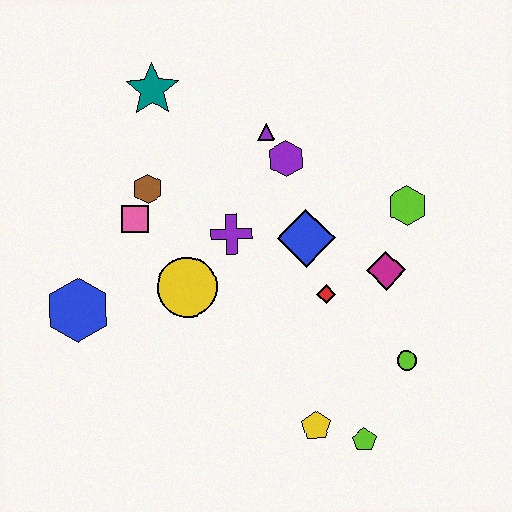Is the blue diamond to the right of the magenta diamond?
No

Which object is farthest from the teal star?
The lime pentagon is farthest from the teal star.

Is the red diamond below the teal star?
Yes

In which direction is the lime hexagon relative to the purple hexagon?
The lime hexagon is to the right of the purple hexagon.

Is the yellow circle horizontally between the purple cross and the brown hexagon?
Yes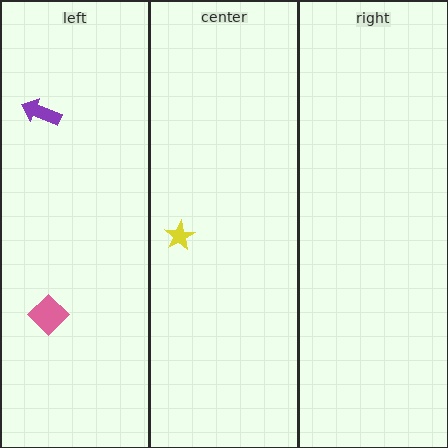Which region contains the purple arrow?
The left region.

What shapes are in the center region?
The yellow star.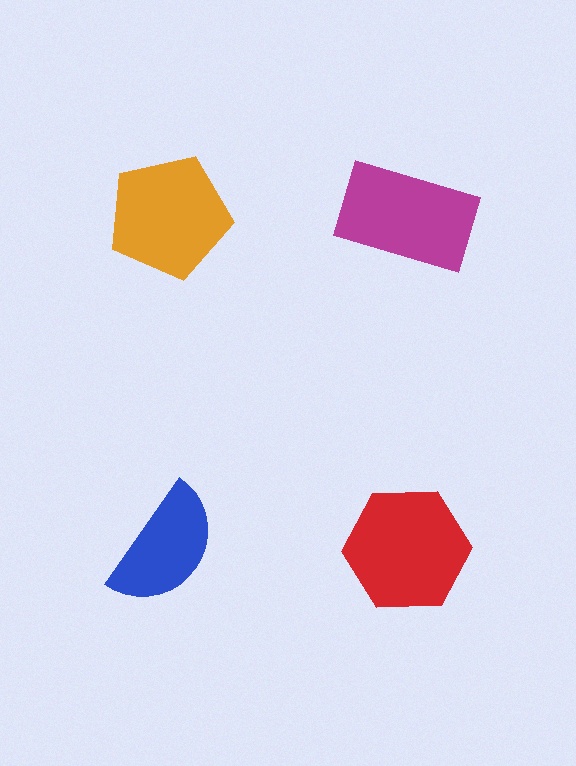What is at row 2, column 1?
A blue semicircle.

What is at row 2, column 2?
A red hexagon.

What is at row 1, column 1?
An orange pentagon.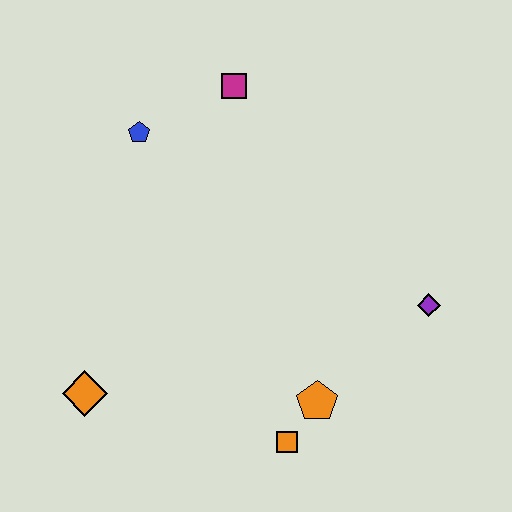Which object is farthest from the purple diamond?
The orange diamond is farthest from the purple diamond.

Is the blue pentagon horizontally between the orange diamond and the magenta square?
Yes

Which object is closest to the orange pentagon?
The orange square is closest to the orange pentagon.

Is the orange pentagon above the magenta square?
No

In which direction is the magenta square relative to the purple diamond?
The magenta square is above the purple diamond.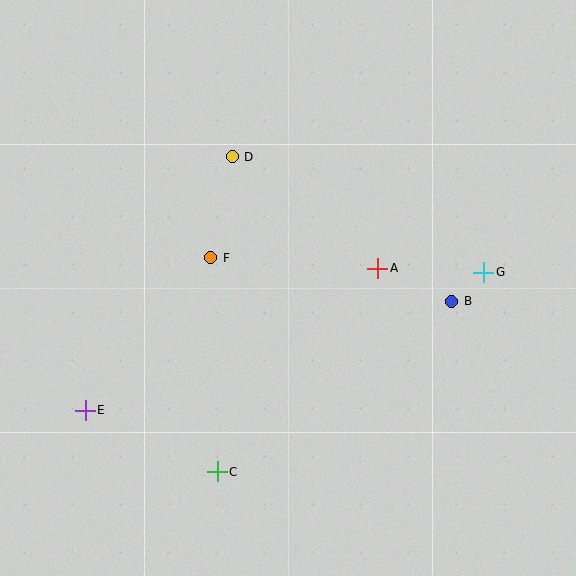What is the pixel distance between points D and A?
The distance between D and A is 183 pixels.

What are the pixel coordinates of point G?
Point G is at (484, 272).